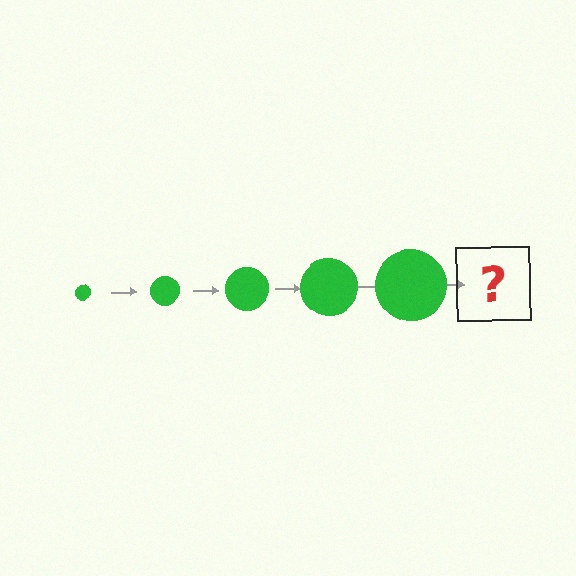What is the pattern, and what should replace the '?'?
The pattern is that the circle gets progressively larger each step. The '?' should be a green circle, larger than the previous one.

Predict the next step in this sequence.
The next step is a green circle, larger than the previous one.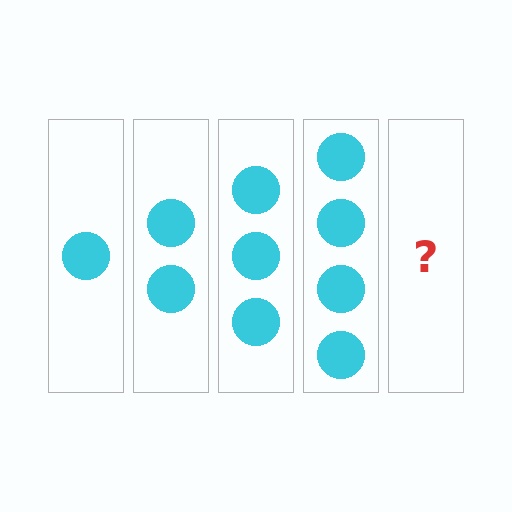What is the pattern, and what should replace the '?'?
The pattern is that each step adds one more circle. The '?' should be 5 circles.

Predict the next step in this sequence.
The next step is 5 circles.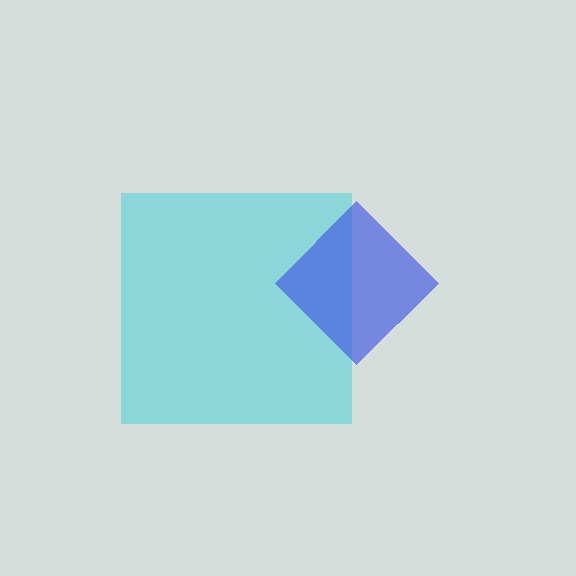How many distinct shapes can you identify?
There are 2 distinct shapes: a cyan square, a blue diamond.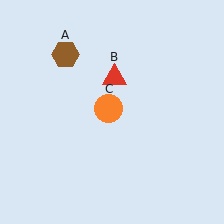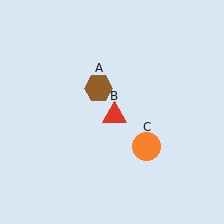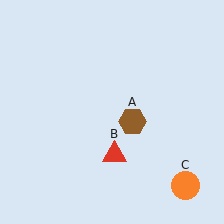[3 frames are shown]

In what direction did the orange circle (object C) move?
The orange circle (object C) moved down and to the right.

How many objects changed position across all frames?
3 objects changed position: brown hexagon (object A), red triangle (object B), orange circle (object C).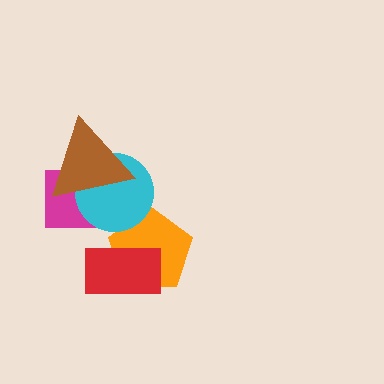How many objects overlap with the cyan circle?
3 objects overlap with the cyan circle.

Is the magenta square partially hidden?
Yes, it is partially covered by another shape.